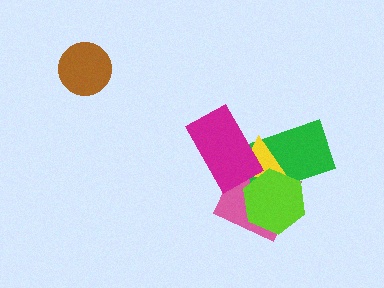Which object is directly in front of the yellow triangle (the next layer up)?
The lime hexagon is directly in front of the yellow triangle.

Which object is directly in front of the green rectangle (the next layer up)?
The yellow triangle is directly in front of the green rectangle.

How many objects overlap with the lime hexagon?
3 objects overlap with the lime hexagon.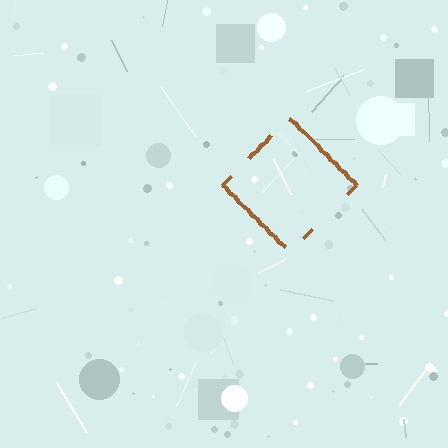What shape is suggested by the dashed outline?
The dashed outline suggests a diamond.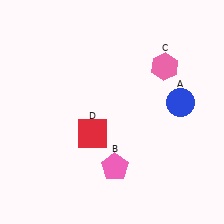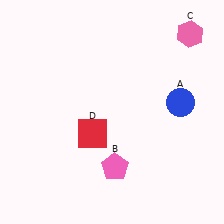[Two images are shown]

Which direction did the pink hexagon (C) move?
The pink hexagon (C) moved up.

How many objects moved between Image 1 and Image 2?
1 object moved between the two images.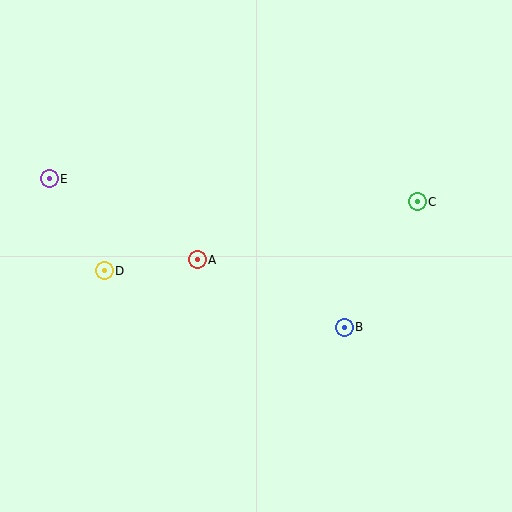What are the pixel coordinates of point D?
Point D is at (104, 271).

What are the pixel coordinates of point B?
Point B is at (344, 327).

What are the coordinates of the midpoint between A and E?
The midpoint between A and E is at (123, 219).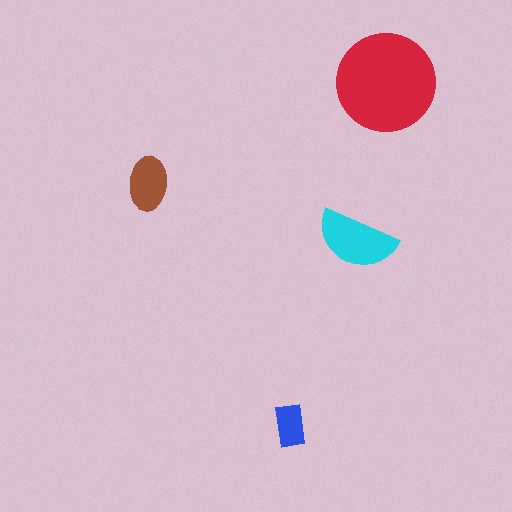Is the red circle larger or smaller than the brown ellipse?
Larger.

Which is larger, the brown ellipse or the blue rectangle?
The brown ellipse.